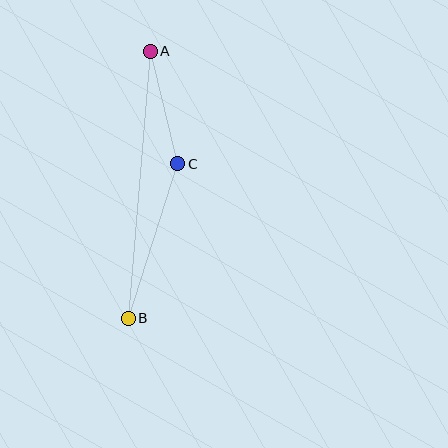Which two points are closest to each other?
Points A and C are closest to each other.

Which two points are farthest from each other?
Points A and B are farthest from each other.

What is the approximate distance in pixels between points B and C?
The distance between B and C is approximately 162 pixels.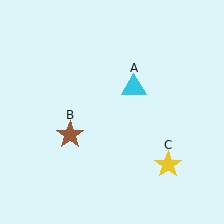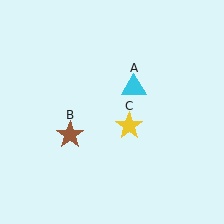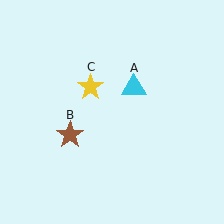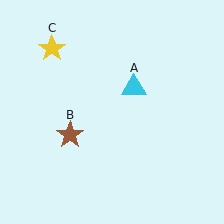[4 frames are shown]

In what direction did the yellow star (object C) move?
The yellow star (object C) moved up and to the left.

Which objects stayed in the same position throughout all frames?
Cyan triangle (object A) and brown star (object B) remained stationary.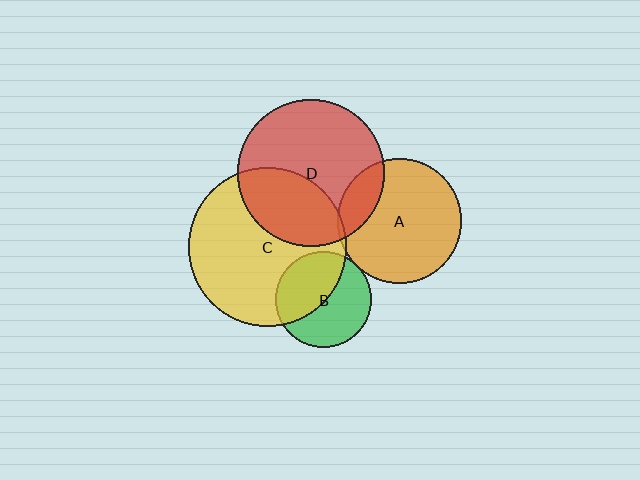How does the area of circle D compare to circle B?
Approximately 2.3 times.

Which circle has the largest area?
Circle C (yellow).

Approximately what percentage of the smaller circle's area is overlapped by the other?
Approximately 45%.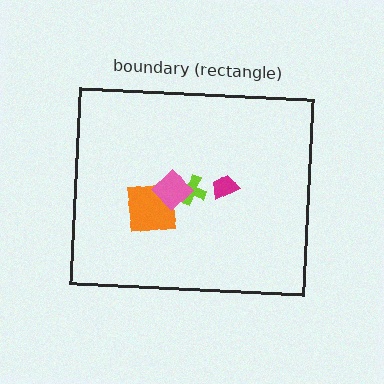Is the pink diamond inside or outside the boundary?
Inside.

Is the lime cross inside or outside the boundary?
Inside.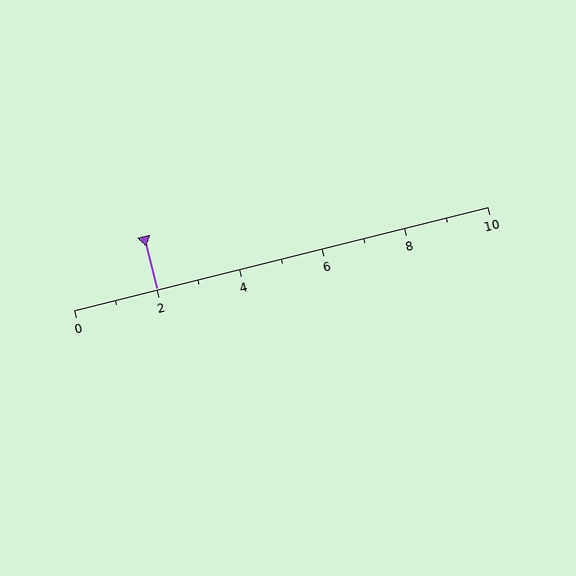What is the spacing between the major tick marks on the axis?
The major ticks are spaced 2 apart.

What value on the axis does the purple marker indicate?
The marker indicates approximately 2.